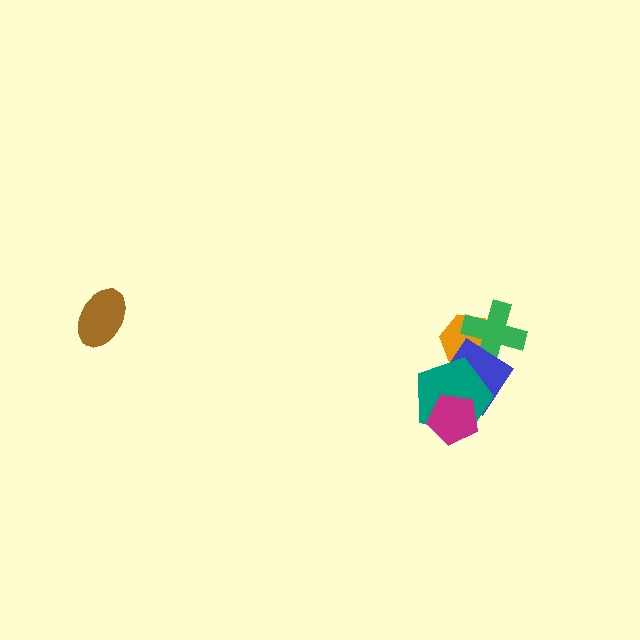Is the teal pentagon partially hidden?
Yes, it is partially covered by another shape.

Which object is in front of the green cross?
The blue diamond is in front of the green cross.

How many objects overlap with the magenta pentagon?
2 objects overlap with the magenta pentagon.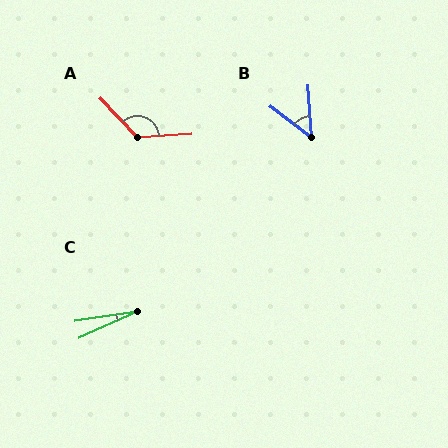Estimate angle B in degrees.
Approximately 49 degrees.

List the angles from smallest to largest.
C (15°), B (49°), A (130°).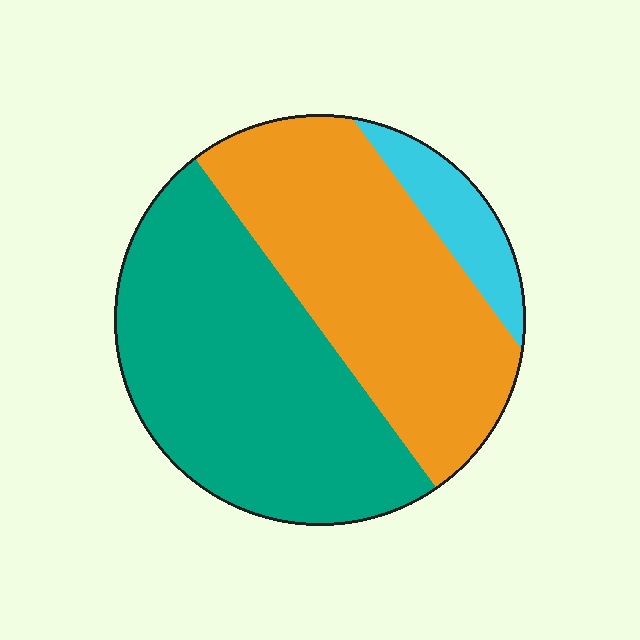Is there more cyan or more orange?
Orange.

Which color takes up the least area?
Cyan, at roughly 10%.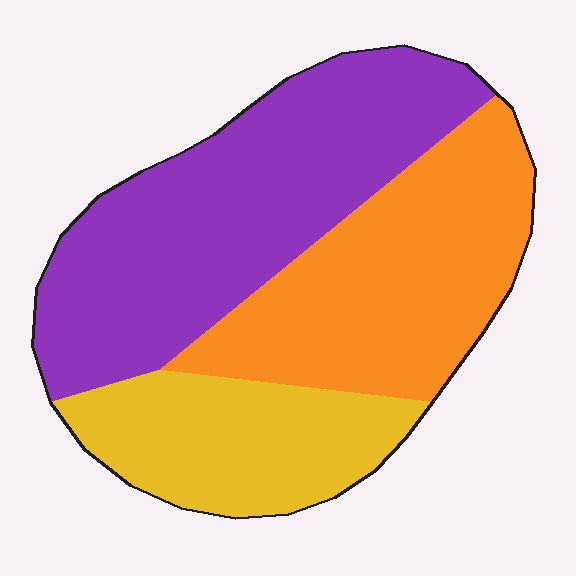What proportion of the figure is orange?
Orange covers roughly 35% of the figure.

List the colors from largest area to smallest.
From largest to smallest: purple, orange, yellow.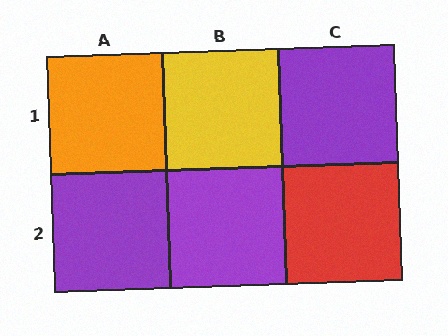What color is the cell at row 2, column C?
Red.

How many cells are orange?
1 cell is orange.